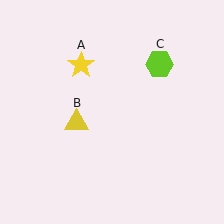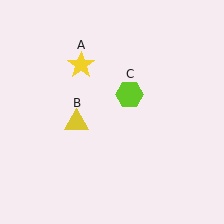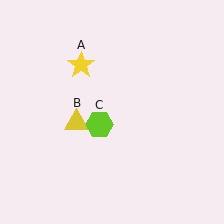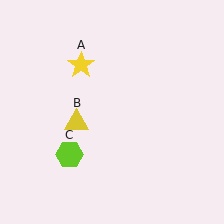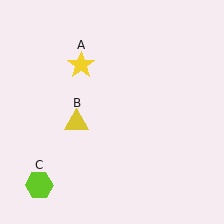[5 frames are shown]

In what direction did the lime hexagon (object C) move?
The lime hexagon (object C) moved down and to the left.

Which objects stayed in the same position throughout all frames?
Yellow star (object A) and yellow triangle (object B) remained stationary.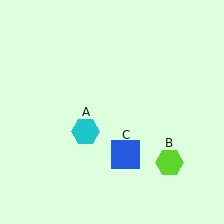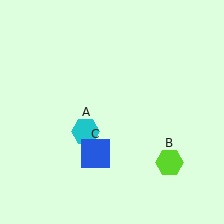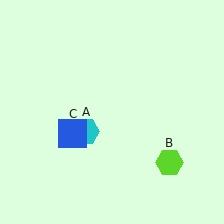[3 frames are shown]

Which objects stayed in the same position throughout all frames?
Cyan hexagon (object A) and lime hexagon (object B) remained stationary.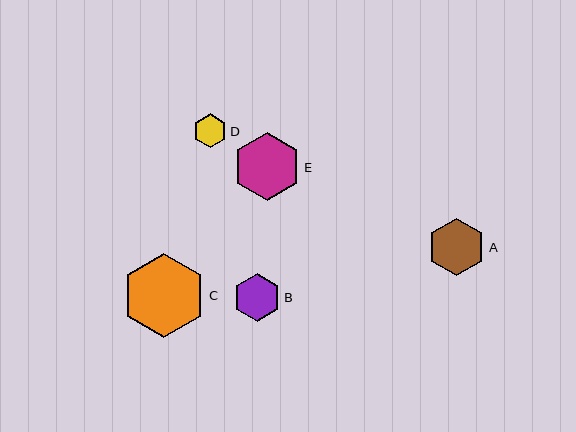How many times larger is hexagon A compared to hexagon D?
Hexagon A is approximately 1.7 times the size of hexagon D.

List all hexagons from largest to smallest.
From largest to smallest: C, E, A, B, D.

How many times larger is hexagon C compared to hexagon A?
Hexagon C is approximately 1.5 times the size of hexagon A.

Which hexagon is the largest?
Hexagon C is the largest with a size of approximately 84 pixels.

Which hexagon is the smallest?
Hexagon D is the smallest with a size of approximately 34 pixels.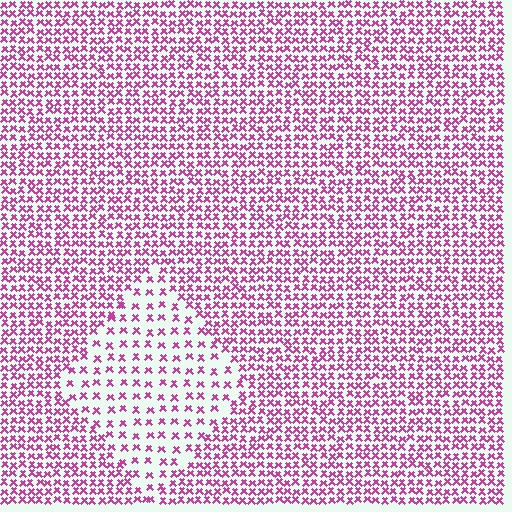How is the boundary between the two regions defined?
The boundary is defined by a change in element density (approximately 2.2x ratio). All elements are the same color, size, and shape.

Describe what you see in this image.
The image contains small magenta elements arranged at two different densities. A diamond-shaped region is visible where the elements are less densely packed than the surrounding area.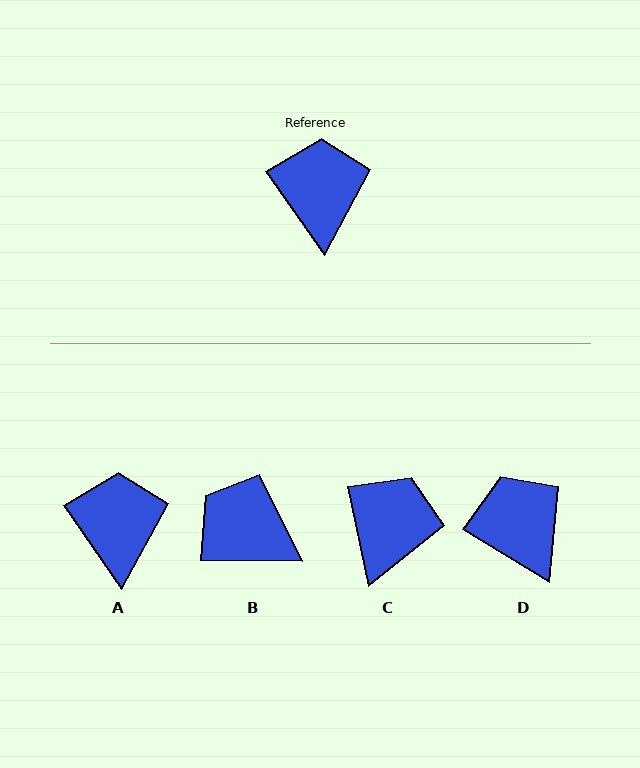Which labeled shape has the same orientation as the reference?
A.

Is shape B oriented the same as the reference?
No, it is off by about 54 degrees.